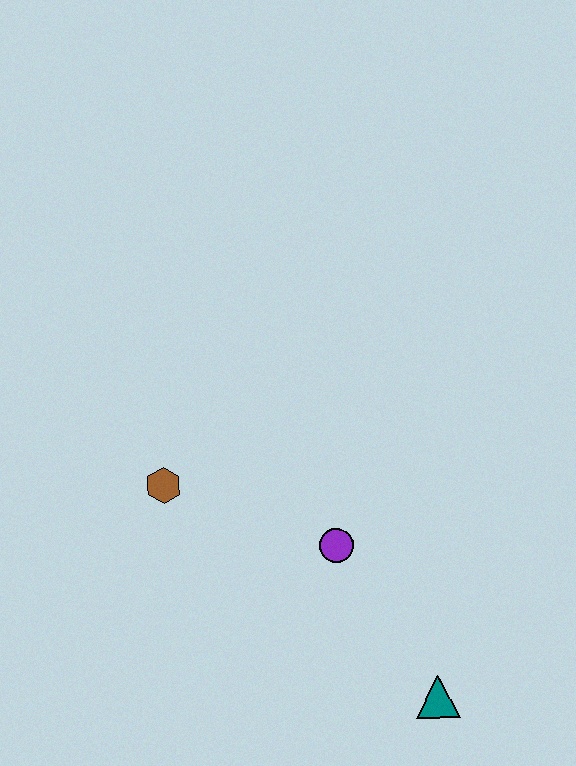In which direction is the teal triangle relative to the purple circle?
The teal triangle is below the purple circle.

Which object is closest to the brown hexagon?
The purple circle is closest to the brown hexagon.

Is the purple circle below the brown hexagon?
Yes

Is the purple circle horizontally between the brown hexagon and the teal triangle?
Yes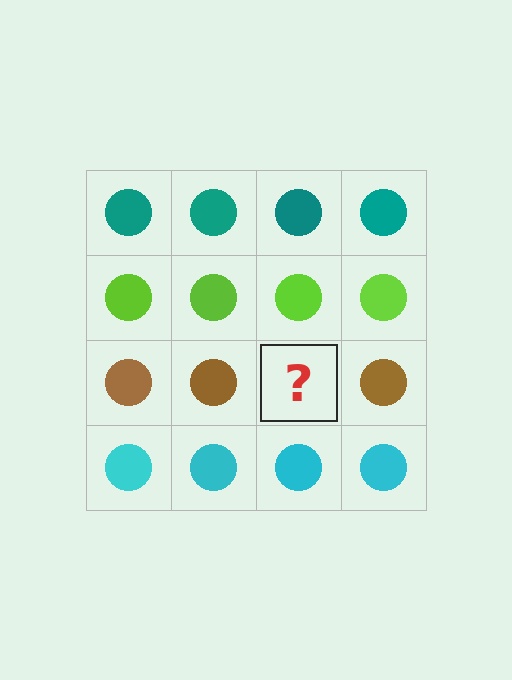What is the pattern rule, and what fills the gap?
The rule is that each row has a consistent color. The gap should be filled with a brown circle.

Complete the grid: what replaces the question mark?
The question mark should be replaced with a brown circle.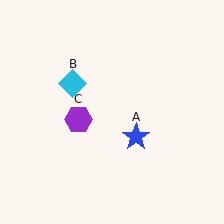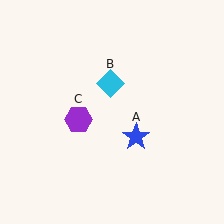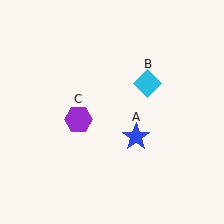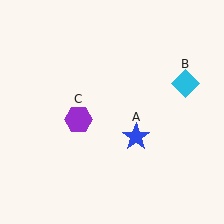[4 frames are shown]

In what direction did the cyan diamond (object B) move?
The cyan diamond (object B) moved right.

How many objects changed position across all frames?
1 object changed position: cyan diamond (object B).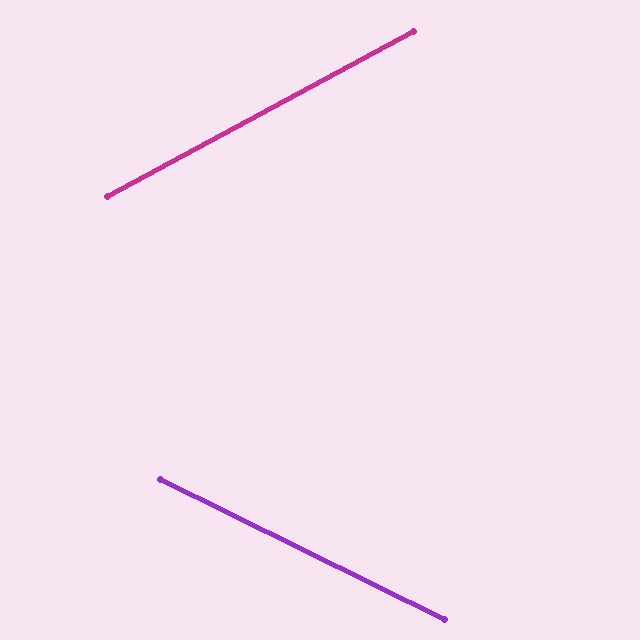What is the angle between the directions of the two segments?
Approximately 54 degrees.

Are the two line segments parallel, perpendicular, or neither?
Neither parallel nor perpendicular — they differ by about 54°.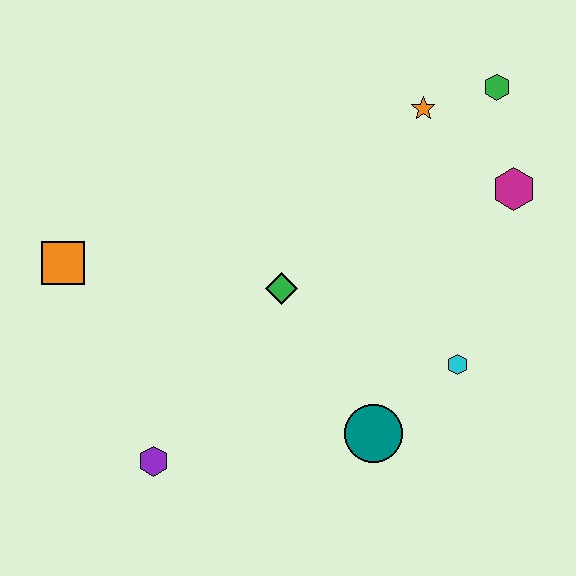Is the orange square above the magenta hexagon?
No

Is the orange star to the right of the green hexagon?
No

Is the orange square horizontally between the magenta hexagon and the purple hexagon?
No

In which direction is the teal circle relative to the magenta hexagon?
The teal circle is below the magenta hexagon.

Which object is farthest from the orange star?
The purple hexagon is farthest from the orange star.